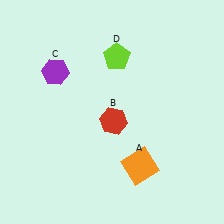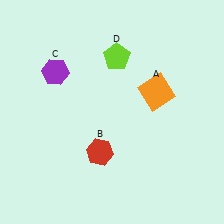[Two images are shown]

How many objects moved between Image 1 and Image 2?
2 objects moved between the two images.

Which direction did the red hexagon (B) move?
The red hexagon (B) moved down.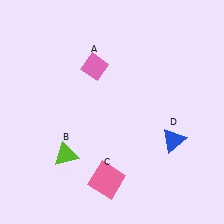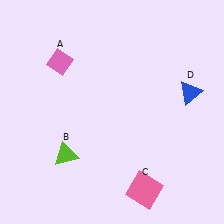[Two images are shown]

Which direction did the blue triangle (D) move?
The blue triangle (D) moved up.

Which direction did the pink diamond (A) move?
The pink diamond (A) moved left.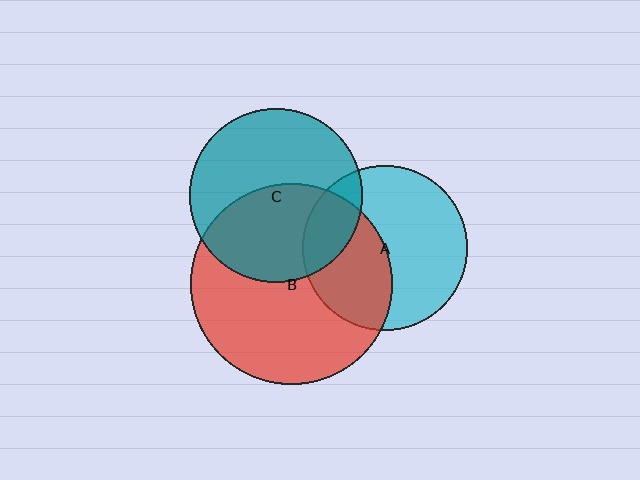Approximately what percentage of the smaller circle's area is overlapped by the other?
Approximately 50%.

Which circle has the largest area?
Circle B (red).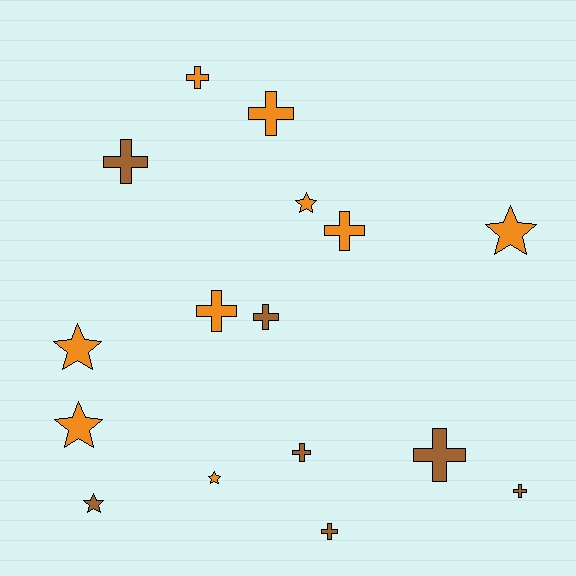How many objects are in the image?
There are 16 objects.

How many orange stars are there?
There are 5 orange stars.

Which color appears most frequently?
Orange, with 9 objects.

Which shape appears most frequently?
Cross, with 10 objects.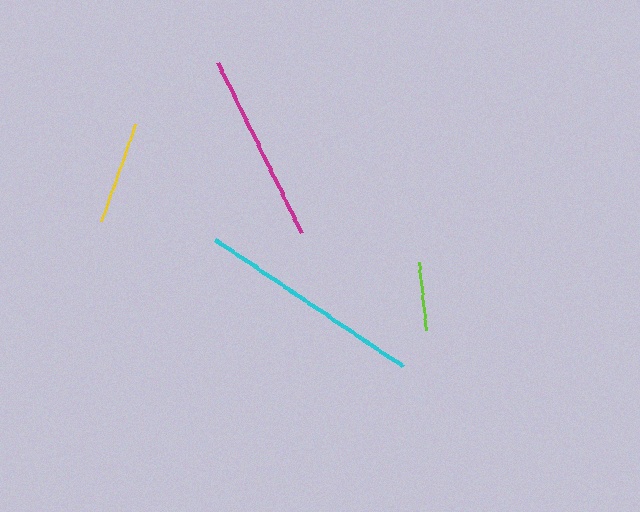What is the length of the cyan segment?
The cyan segment is approximately 226 pixels long.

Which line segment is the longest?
The cyan line is the longest at approximately 226 pixels.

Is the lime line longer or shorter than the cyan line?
The cyan line is longer than the lime line.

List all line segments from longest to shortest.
From longest to shortest: cyan, magenta, yellow, lime.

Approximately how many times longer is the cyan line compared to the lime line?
The cyan line is approximately 3.3 times the length of the lime line.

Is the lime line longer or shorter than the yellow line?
The yellow line is longer than the lime line.